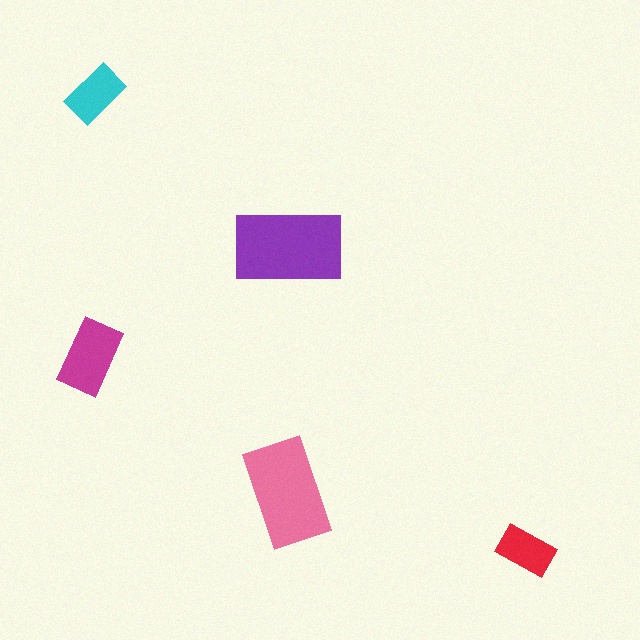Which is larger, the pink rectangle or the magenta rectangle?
The pink one.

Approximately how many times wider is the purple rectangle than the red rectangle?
About 2 times wider.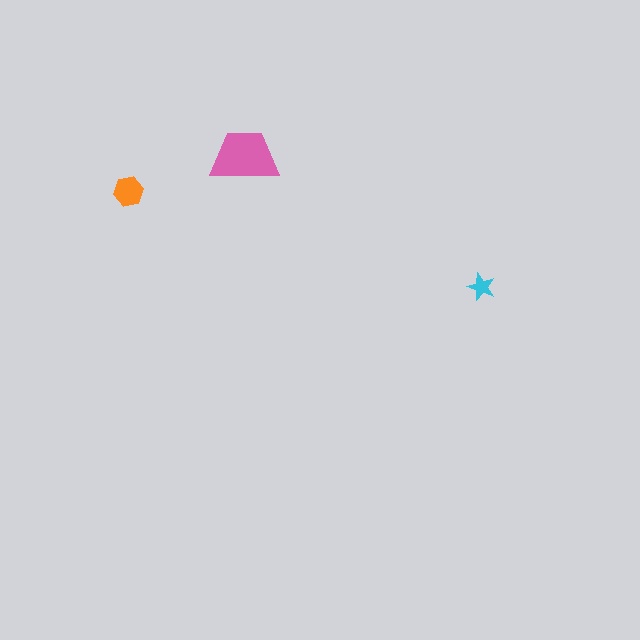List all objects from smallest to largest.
The cyan star, the orange hexagon, the pink trapezoid.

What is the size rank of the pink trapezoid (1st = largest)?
1st.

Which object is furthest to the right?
The cyan star is rightmost.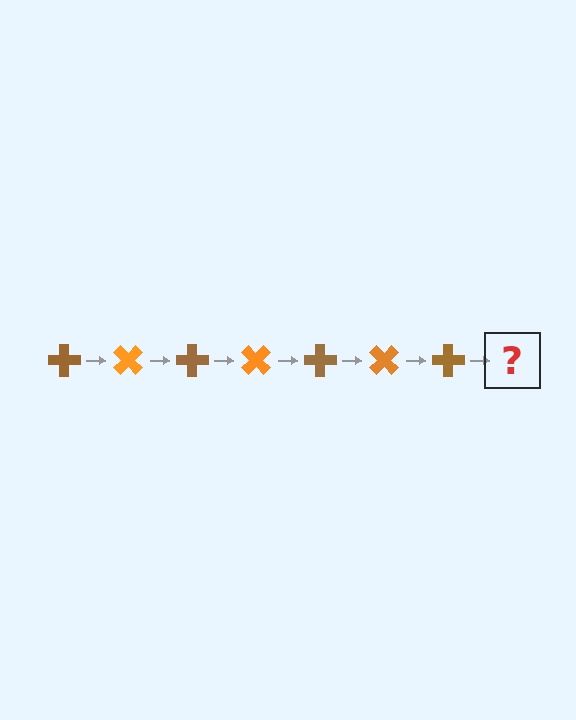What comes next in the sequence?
The next element should be an orange cross, rotated 315 degrees from the start.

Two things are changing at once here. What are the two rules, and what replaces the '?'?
The two rules are that it rotates 45 degrees each step and the color cycles through brown and orange. The '?' should be an orange cross, rotated 315 degrees from the start.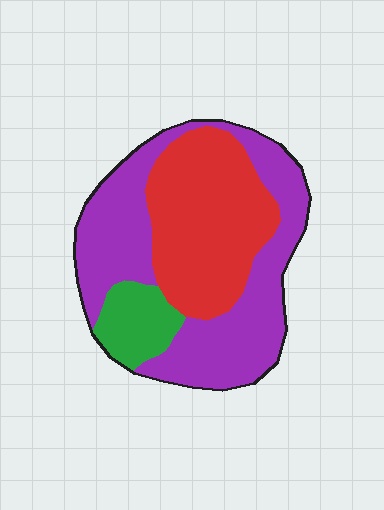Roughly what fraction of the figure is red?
Red takes up about three eighths (3/8) of the figure.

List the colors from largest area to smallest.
From largest to smallest: purple, red, green.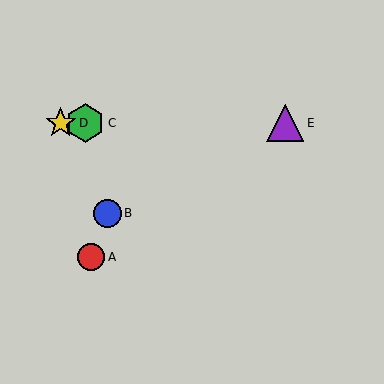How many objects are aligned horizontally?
3 objects (C, D, E) are aligned horizontally.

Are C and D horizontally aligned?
Yes, both are at y≈123.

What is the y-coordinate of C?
Object C is at y≈123.